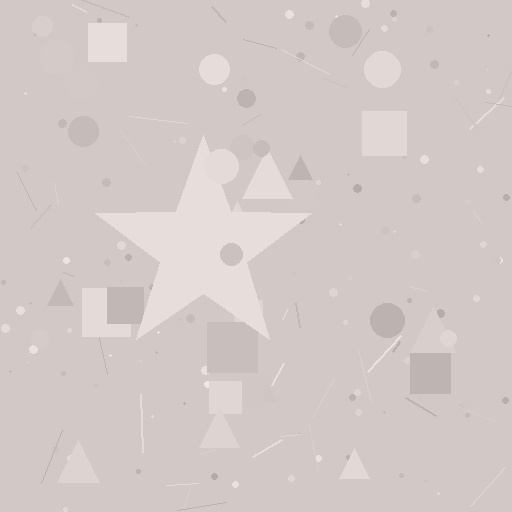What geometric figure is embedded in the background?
A star is embedded in the background.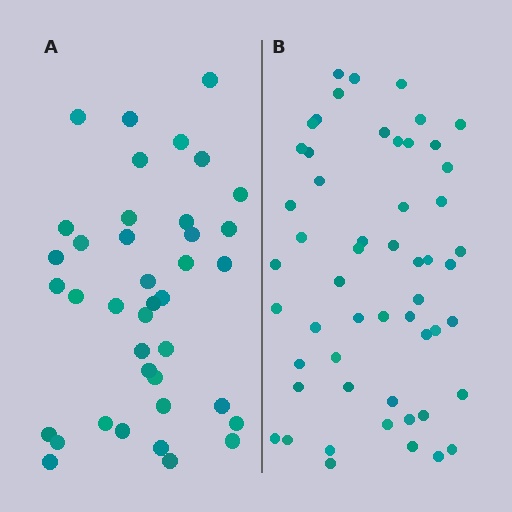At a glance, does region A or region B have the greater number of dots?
Region B (the right region) has more dots.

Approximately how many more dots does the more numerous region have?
Region B has approximately 15 more dots than region A.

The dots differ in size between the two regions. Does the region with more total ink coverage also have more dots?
No. Region A has more total ink coverage because its dots are larger, but region B actually contains more individual dots. Total area can be misleading — the number of items is what matters here.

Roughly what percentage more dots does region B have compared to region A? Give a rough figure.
About 40% more.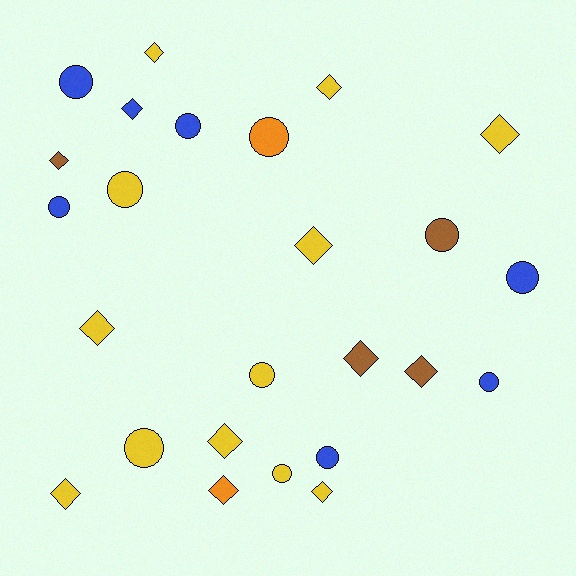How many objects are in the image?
There are 25 objects.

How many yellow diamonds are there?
There are 8 yellow diamonds.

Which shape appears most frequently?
Diamond, with 13 objects.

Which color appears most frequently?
Yellow, with 12 objects.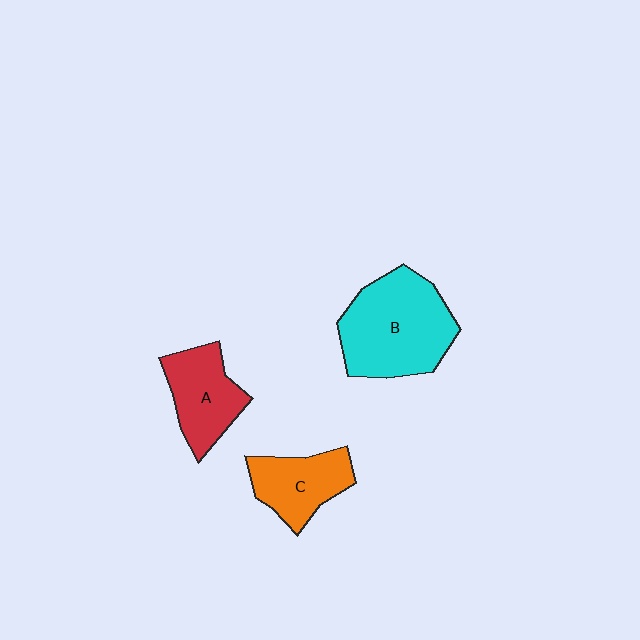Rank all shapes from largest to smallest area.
From largest to smallest: B (cyan), A (red), C (orange).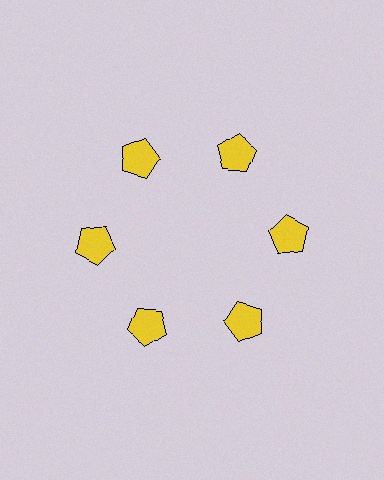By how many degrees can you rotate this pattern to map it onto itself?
The pattern maps onto itself every 60 degrees of rotation.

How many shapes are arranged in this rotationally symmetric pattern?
There are 6 shapes, arranged in 6 groups of 1.